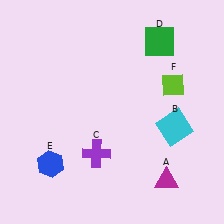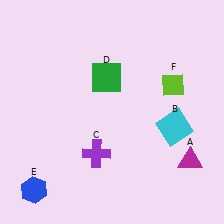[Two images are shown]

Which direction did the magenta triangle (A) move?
The magenta triangle (A) moved right.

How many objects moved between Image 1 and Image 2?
3 objects moved between the two images.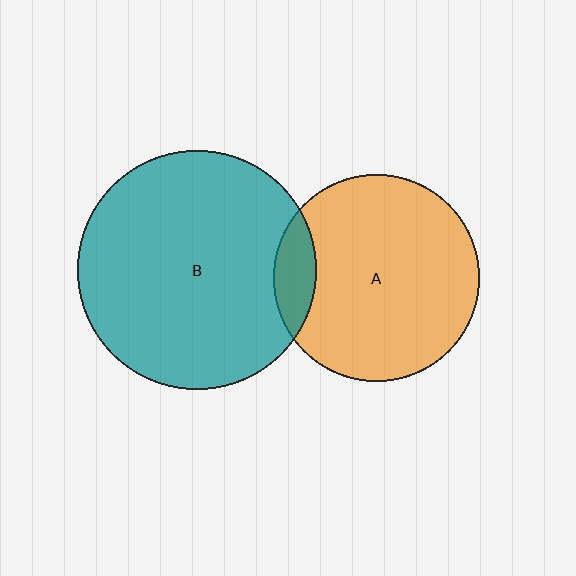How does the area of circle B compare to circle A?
Approximately 1.3 times.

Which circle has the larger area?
Circle B (teal).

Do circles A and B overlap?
Yes.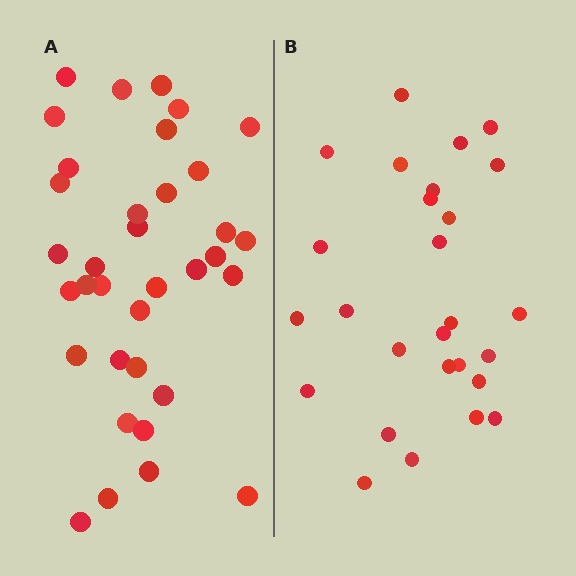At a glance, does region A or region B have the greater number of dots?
Region A (the left region) has more dots.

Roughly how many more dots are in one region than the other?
Region A has roughly 8 or so more dots than region B.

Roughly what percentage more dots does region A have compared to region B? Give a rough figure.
About 30% more.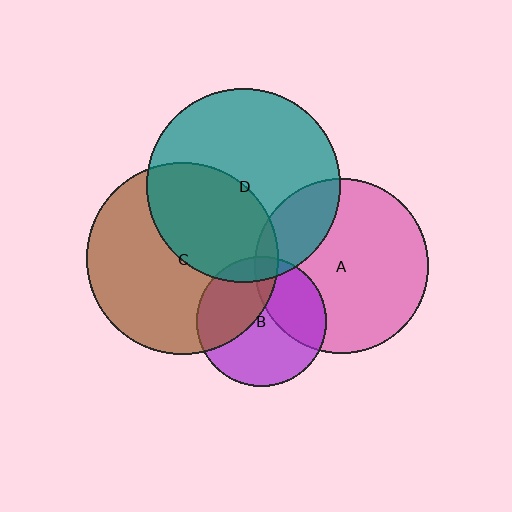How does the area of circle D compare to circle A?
Approximately 1.2 times.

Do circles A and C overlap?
Yes.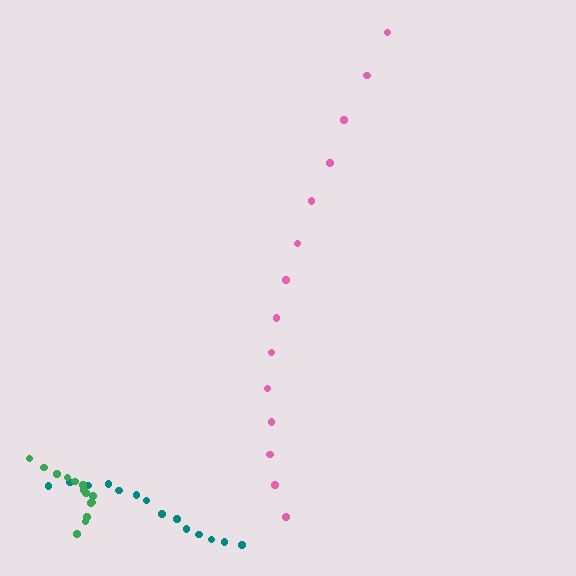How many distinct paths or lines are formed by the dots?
There are 3 distinct paths.